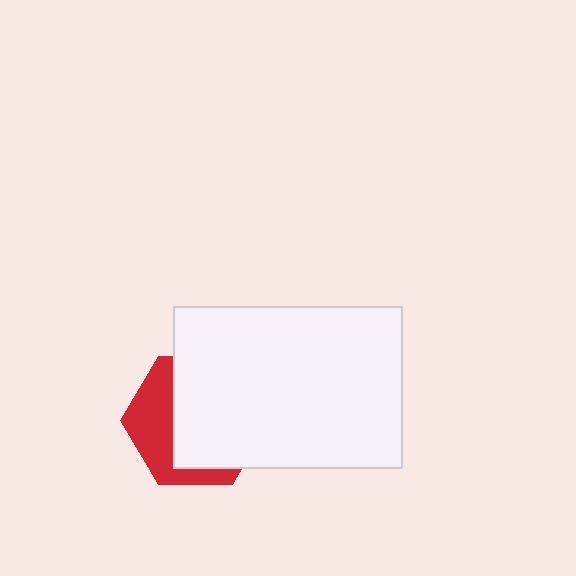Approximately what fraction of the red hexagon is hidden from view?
Roughly 62% of the red hexagon is hidden behind the white rectangle.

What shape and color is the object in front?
The object in front is a white rectangle.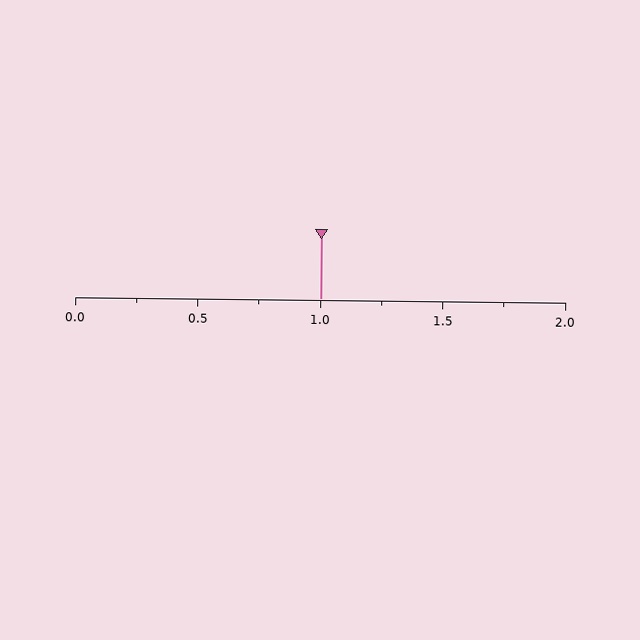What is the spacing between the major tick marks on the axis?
The major ticks are spaced 0.5 apart.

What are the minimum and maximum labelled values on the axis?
The axis runs from 0.0 to 2.0.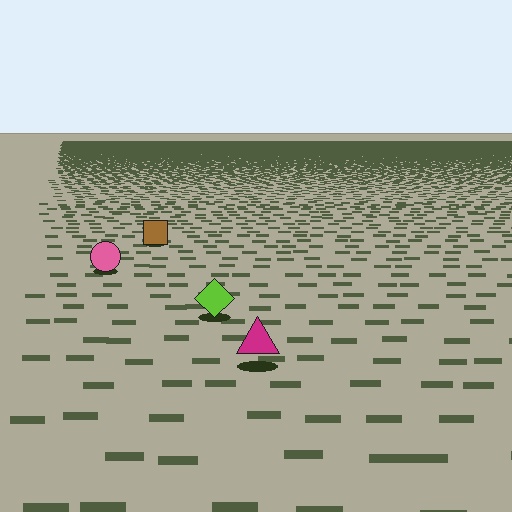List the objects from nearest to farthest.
From nearest to farthest: the magenta triangle, the lime diamond, the pink circle, the brown square.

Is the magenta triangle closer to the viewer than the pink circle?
Yes. The magenta triangle is closer — you can tell from the texture gradient: the ground texture is coarser near it.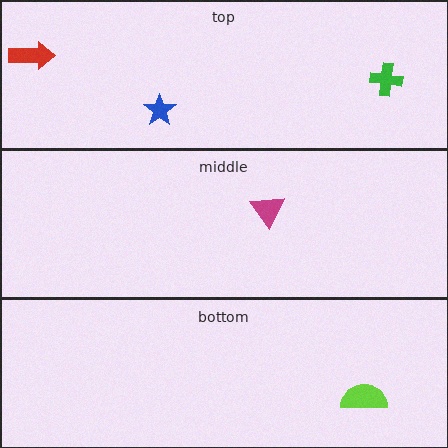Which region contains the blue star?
The top region.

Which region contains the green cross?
The top region.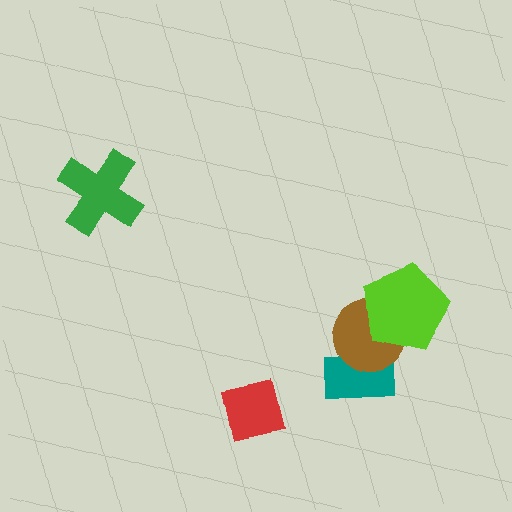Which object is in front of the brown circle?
The lime pentagon is in front of the brown circle.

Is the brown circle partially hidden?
Yes, it is partially covered by another shape.